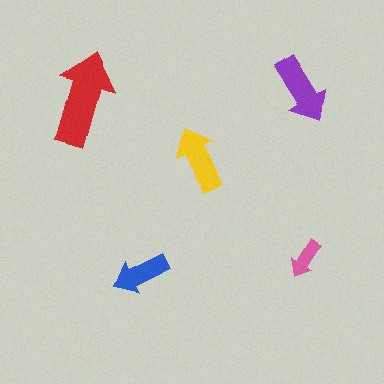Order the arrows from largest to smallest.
the red one, the purple one, the yellow one, the blue one, the pink one.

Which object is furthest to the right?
The pink arrow is rightmost.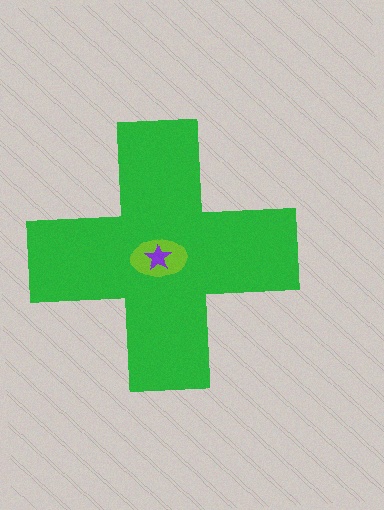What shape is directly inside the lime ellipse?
The purple star.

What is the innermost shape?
The purple star.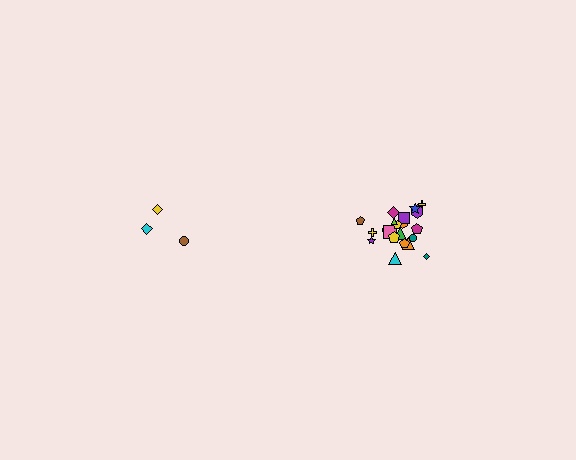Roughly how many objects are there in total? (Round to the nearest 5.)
Roughly 25 objects in total.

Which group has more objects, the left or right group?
The right group.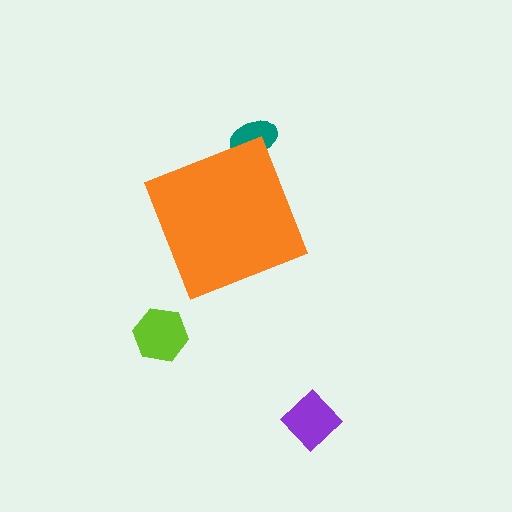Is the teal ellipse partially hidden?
Yes, the teal ellipse is partially hidden behind the orange diamond.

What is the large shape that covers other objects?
An orange diamond.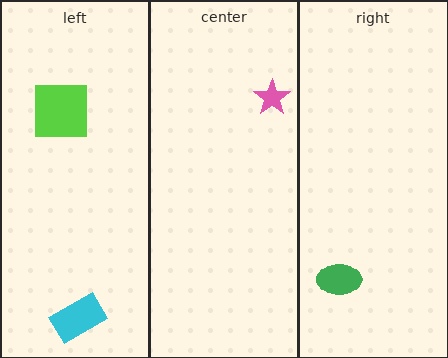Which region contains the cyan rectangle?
The left region.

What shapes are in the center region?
The pink star.